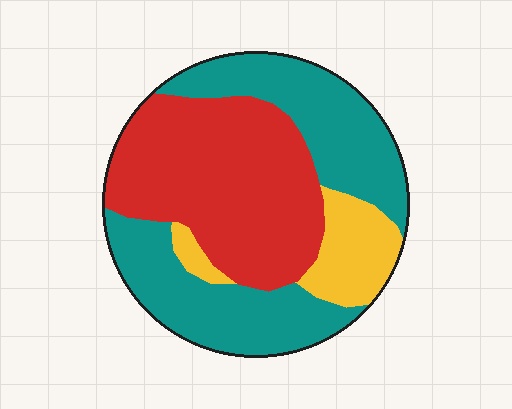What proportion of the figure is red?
Red takes up between a third and a half of the figure.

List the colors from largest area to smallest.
From largest to smallest: teal, red, yellow.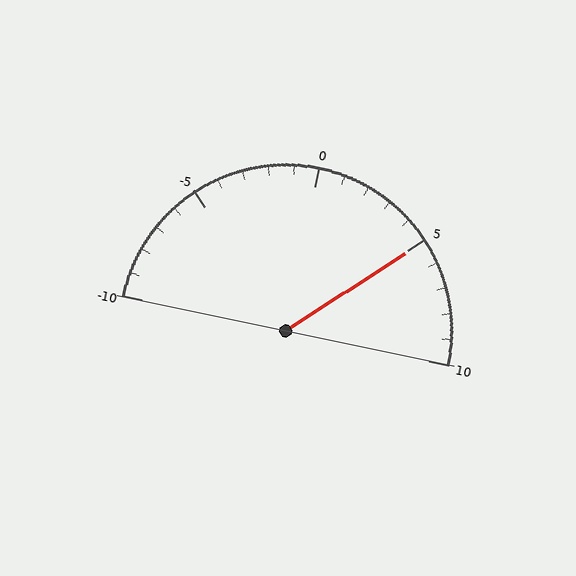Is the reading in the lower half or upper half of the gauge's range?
The reading is in the upper half of the range (-10 to 10).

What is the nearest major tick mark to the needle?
The nearest major tick mark is 5.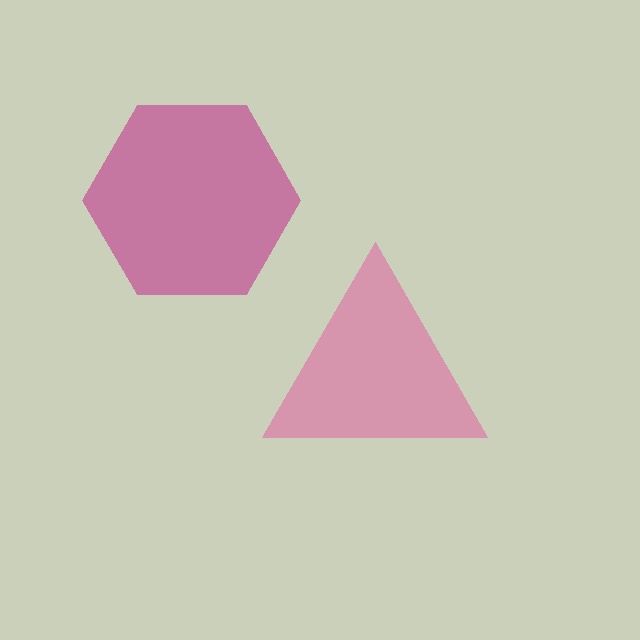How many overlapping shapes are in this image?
There are 2 overlapping shapes in the image.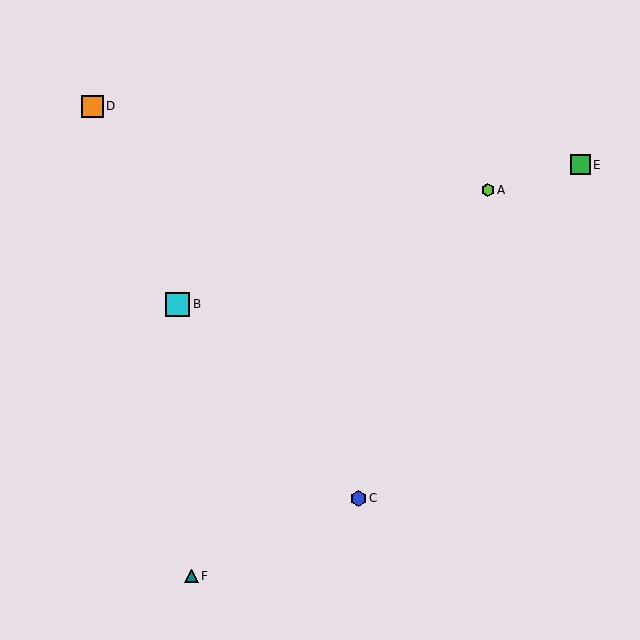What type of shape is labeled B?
Shape B is a cyan square.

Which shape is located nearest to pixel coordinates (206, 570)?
The teal triangle (labeled F) at (192, 576) is nearest to that location.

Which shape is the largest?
The cyan square (labeled B) is the largest.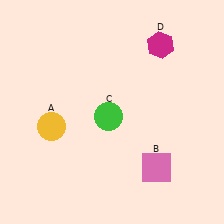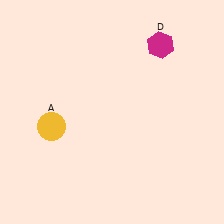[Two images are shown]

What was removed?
The green circle (C), the pink square (B) were removed in Image 2.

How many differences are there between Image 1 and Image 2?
There are 2 differences between the two images.